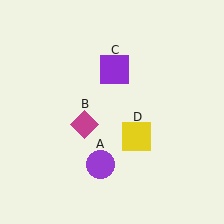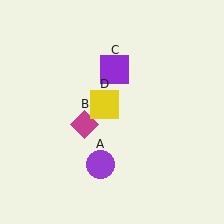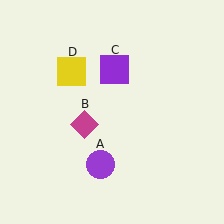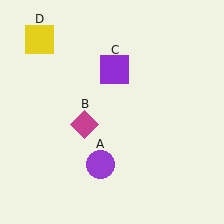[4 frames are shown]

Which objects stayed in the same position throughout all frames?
Purple circle (object A) and magenta diamond (object B) and purple square (object C) remained stationary.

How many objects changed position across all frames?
1 object changed position: yellow square (object D).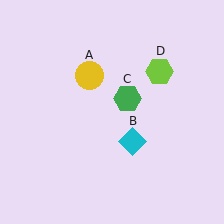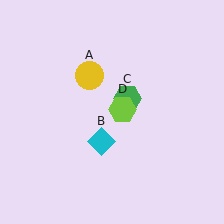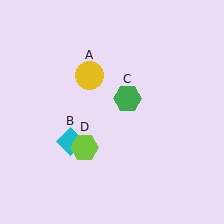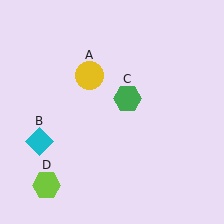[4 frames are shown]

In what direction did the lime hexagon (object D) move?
The lime hexagon (object D) moved down and to the left.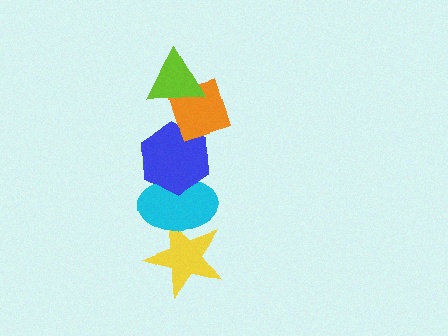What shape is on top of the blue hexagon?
The orange diamond is on top of the blue hexagon.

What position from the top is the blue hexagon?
The blue hexagon is 3rd from the top.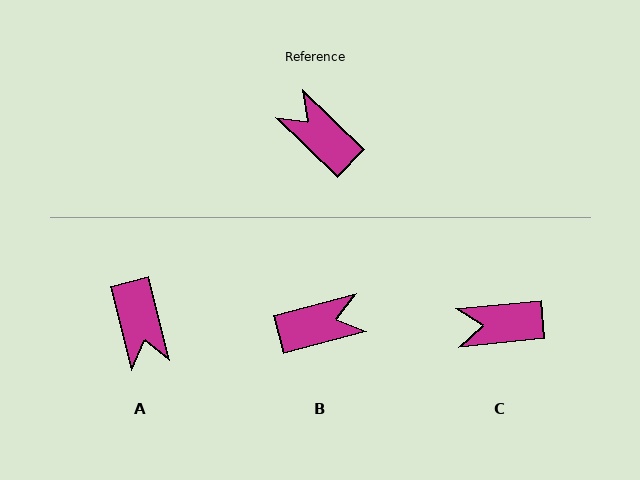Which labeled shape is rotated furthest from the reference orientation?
A, about 148 degrees away.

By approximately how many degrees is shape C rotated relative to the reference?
Approximately 49 degrees counter-clockwise.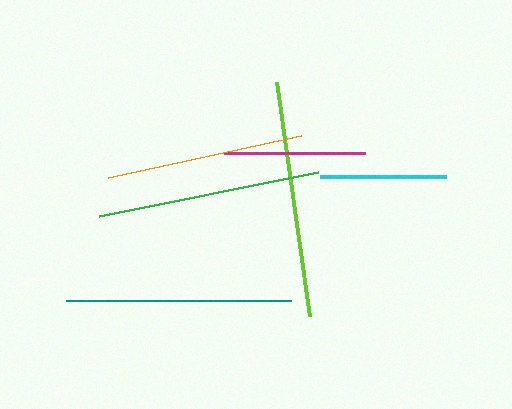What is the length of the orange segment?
The orange segment is approximately 198 pixels long.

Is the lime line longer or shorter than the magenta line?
The lime line is longer than the magenta line.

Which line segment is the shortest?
The cyan line is the shortest at approximately 126 pixels.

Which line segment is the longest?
The lime line is the longest at approximately 237 pixels.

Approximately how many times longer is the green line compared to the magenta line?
The green line is approximately 1.6 times the length of the magenta line.